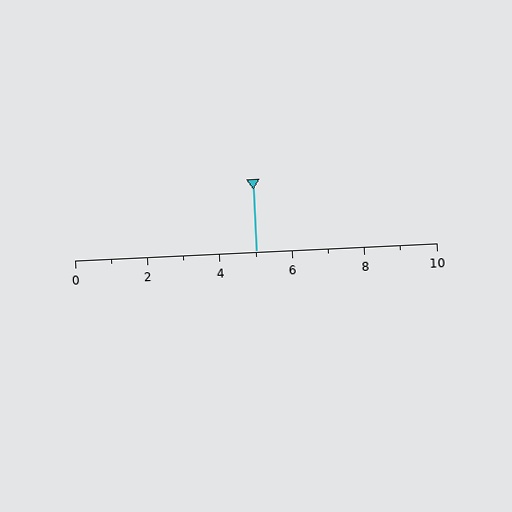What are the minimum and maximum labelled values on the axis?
The axis runs from 0 to 10.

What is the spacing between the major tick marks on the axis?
The major ticks are spaced 2 apart.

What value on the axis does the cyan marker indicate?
The marker indicates approximately 5.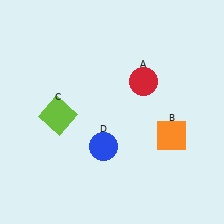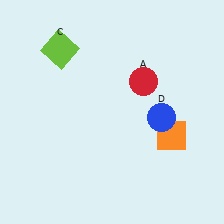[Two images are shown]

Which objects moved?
The objects that moved are: the lime square (C), the blue circle (D).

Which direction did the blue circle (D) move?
The blue circle (D) moved right.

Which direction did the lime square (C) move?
The lime square (C) moved up.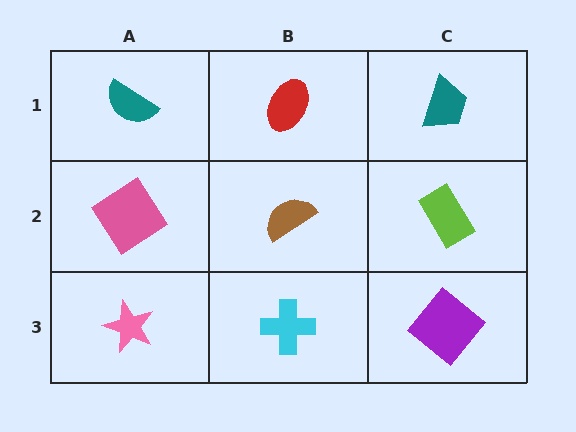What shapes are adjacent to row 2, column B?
A red ellipse (row 1, column B), a cyan cross (row 3, column B), a pink diamond (row 2, column A), a lime rectangle (row 2, column C).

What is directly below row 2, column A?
A pink star.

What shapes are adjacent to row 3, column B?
A brown semicircle (row 2, column B), a pink star (row 3, column A), a purple diamond (row 3, column C).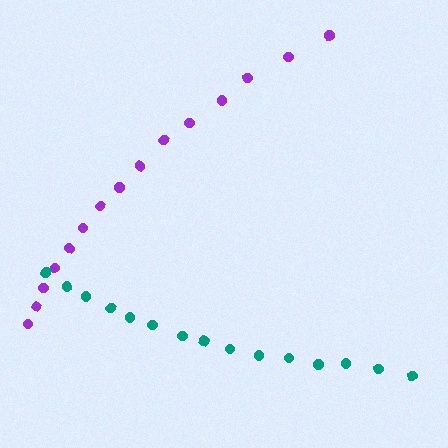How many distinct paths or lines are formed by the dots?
There are 2 distinct paths.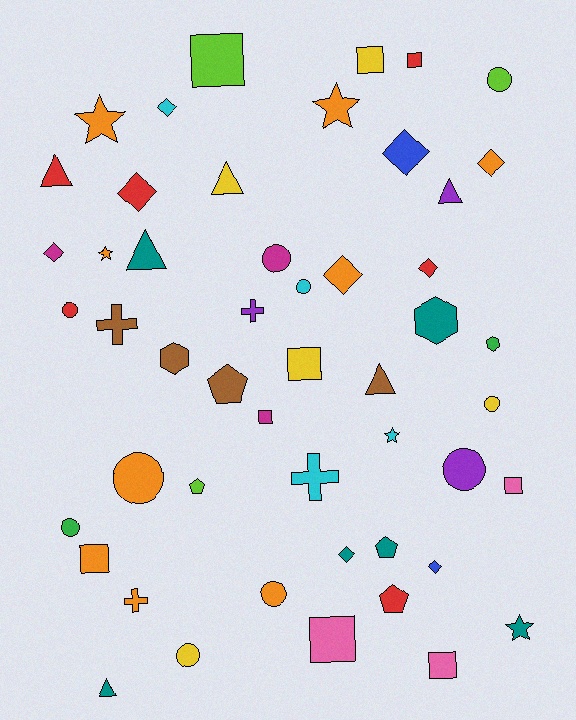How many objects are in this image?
There are 50 objects.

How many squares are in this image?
There are 9 squares.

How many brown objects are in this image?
There are 4 brown objects.